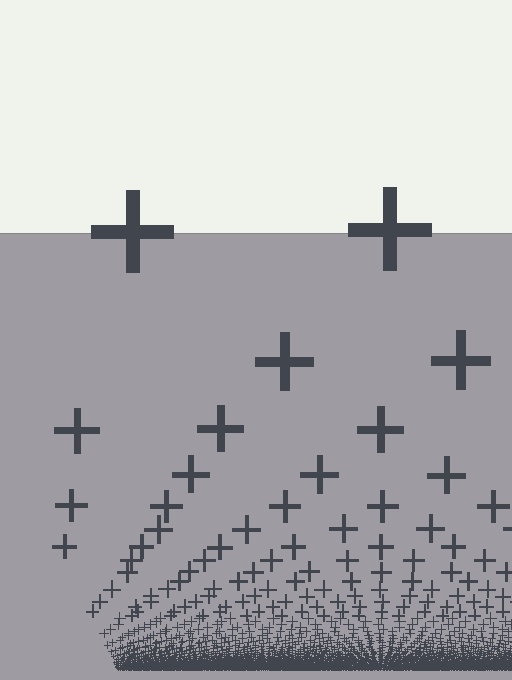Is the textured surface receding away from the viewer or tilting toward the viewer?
The surface appears to tilt toward the viewer. Texture elements get larger and sparser toward the top.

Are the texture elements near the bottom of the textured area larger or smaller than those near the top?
Smaller. The gradient is inverted — elements near the bottom are smaller and denser.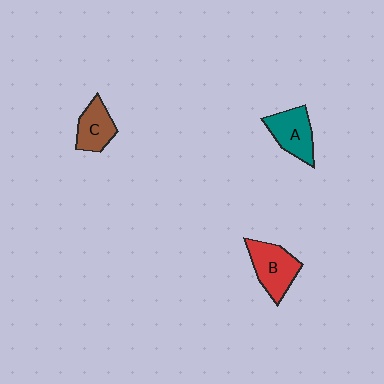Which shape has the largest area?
Shape B (red).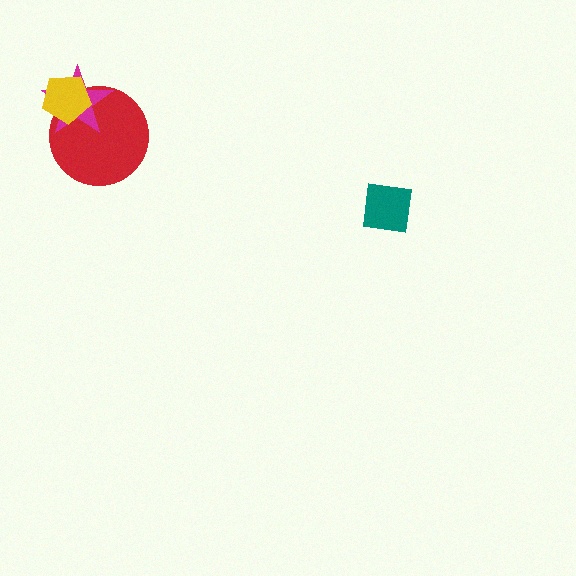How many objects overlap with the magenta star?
2 objects overlap with the magenta star.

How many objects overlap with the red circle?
2 objects overlap with the red circle.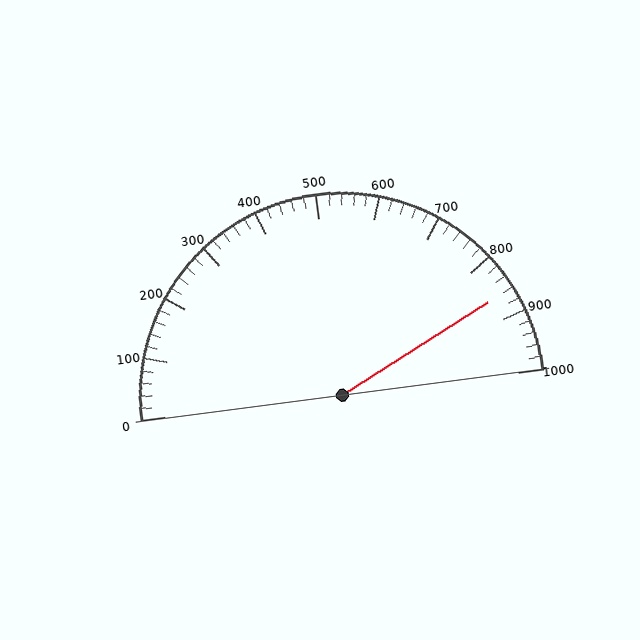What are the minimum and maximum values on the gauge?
The gauge ranges from 0 to 1000.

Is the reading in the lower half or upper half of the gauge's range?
The reading is in the upper half of the range (0 to 1000).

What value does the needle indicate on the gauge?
The needle indicates approximately 860.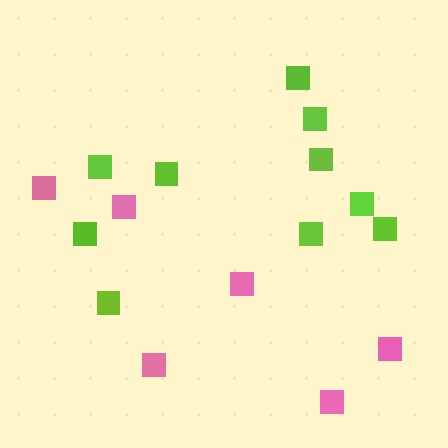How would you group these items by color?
There are 2 groups: one group of lime squares (10) and one group of pink squares (6).